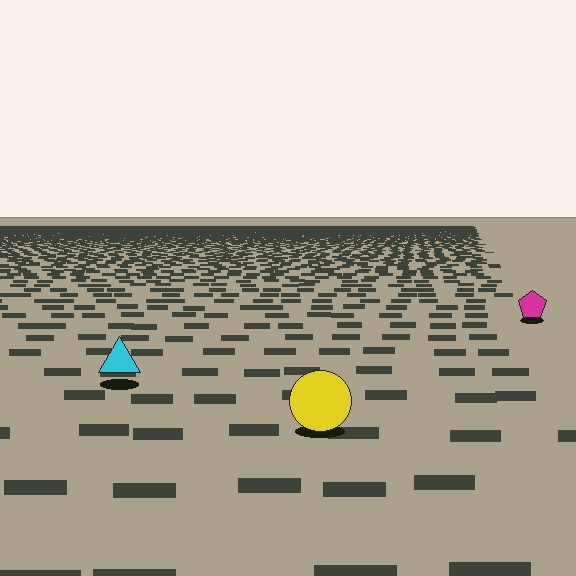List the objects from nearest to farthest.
From nearest to farthest: the yellow circle, the cyan triangle, the magenta pentagon.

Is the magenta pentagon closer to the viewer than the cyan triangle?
No. The cyan triangle is closer — you can tell from the texture gradient: the ground texture is coarser near it.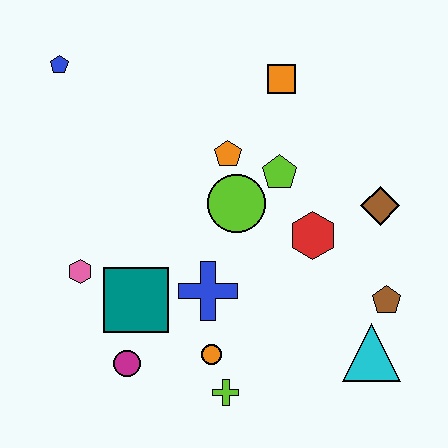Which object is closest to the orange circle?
The lime cross is closest to the orange circle.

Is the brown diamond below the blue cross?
No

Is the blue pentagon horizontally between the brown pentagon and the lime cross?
No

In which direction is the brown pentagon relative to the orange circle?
The brown pentagon is to the right of the orange circle.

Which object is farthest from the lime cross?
The blue pentagon is farthest from the lime cross.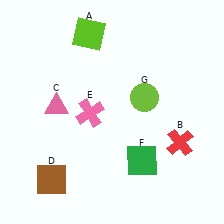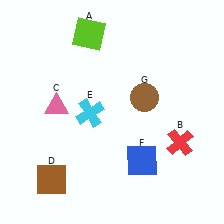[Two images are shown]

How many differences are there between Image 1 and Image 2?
There are 3 differences between the two images.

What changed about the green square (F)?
In Image 1, F is green. In Image 2, it changed to blue.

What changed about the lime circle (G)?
In Image 1, G is lime. In Image 2, it changed to brown.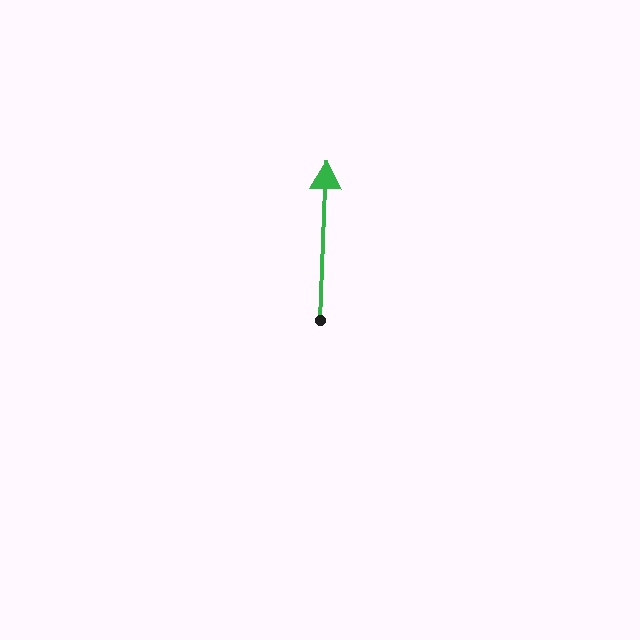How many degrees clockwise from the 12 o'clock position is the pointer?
Approximately 2 degrees.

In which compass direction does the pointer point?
North.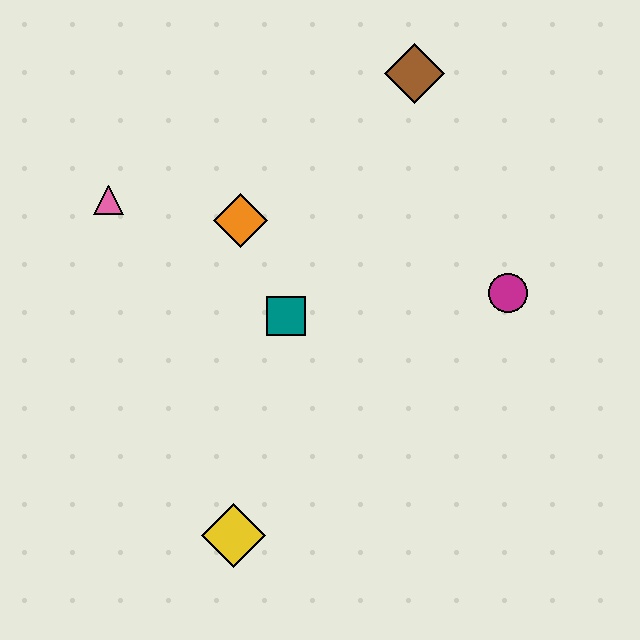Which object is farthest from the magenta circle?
The pink triangle is farthest from the magenta circle.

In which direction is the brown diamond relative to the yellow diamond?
The brown diamond is above the yellow diamond.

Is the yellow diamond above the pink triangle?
No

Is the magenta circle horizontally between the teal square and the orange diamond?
No